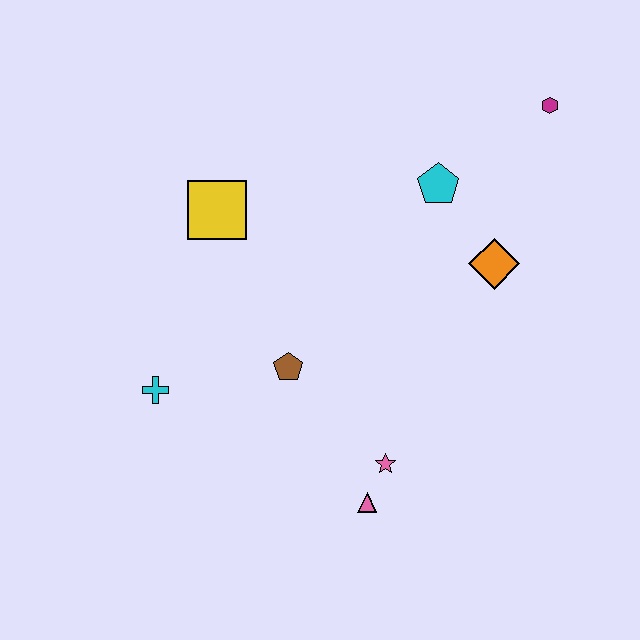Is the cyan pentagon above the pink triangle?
Yes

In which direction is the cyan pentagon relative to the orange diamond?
The cyan pentagon is above the orange diamond.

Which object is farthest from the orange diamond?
The cyan cross is farthest from the orange diamond.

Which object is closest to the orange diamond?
The cyan pentagon is closest to the orange diamond.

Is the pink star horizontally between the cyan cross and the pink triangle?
No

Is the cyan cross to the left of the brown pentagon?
Yes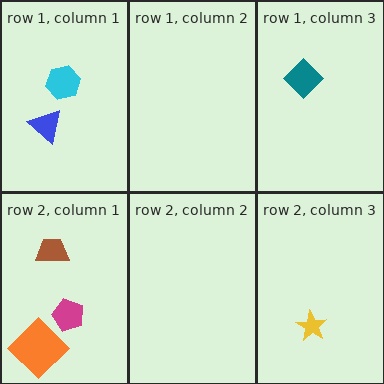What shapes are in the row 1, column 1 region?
The blue triangle, the cyan hexagon.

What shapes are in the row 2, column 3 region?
The yellow star.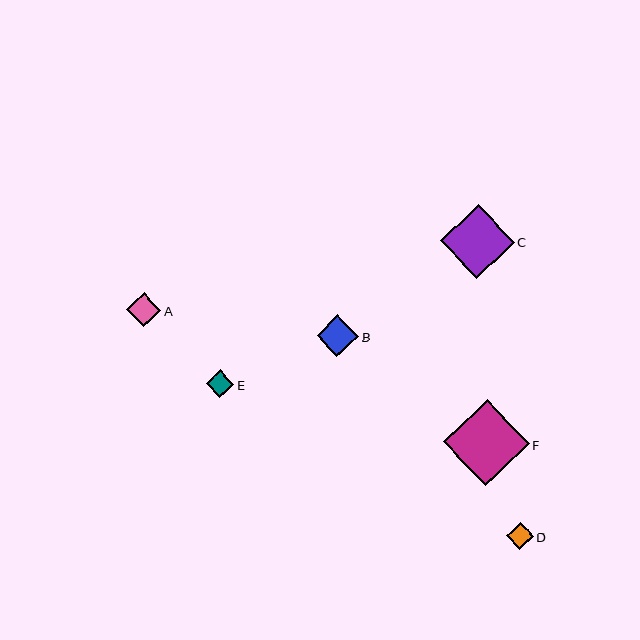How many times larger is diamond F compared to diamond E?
Diamond F is approximately 3.1 times the size of diamond E.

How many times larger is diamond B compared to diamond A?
Diamond B is approximately 1.2 times the size of diamond A.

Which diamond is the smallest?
Diamond D is the smallest with a size of approximately 27 pixels.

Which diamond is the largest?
Diamond F is the largest with a size of approximately 86 pixels.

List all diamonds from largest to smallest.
From largest to smallest: F, C, B, A, E, D.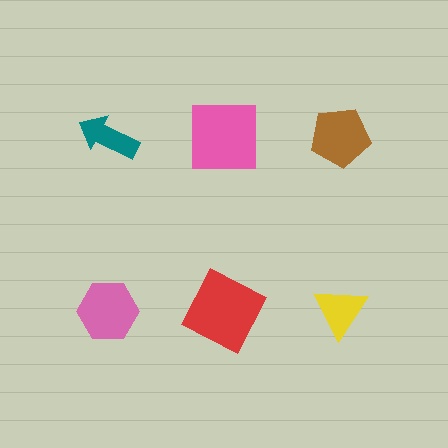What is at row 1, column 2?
A pink square.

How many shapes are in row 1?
3 shapes.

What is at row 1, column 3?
A brown pentagon.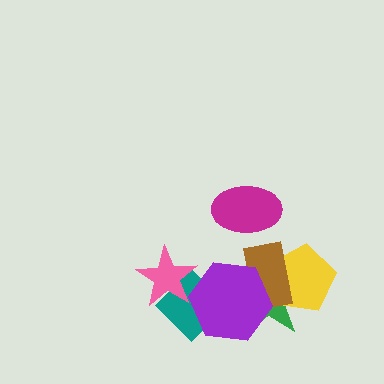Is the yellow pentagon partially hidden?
Yes, it is partially covered by another shape.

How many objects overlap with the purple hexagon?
3 objects overlap with the purple hexagon.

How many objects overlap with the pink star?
1 object overlaps with the pink star.